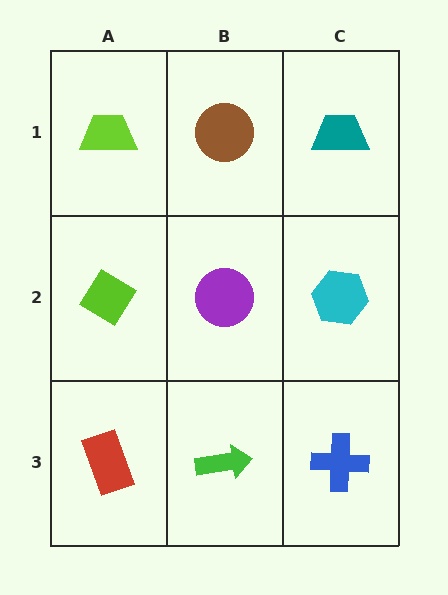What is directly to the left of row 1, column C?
A brown circle.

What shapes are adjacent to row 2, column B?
A brown circle (row 1, column B), a green arrow (row 3, column B), a lime diamond (row 2, column A), a cyan hexagon (row 2, column C).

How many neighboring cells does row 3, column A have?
2.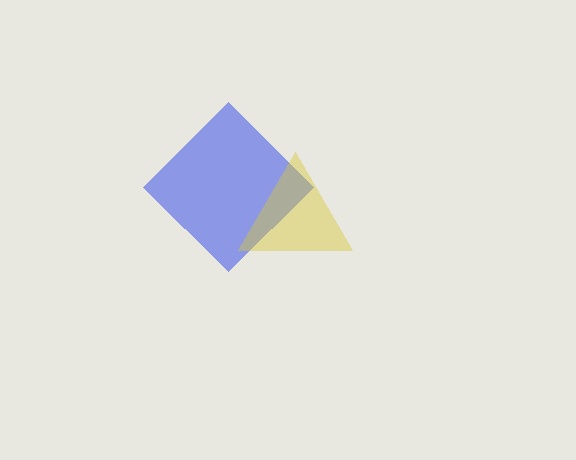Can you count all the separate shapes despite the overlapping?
Yes, there are 2 separate shapes.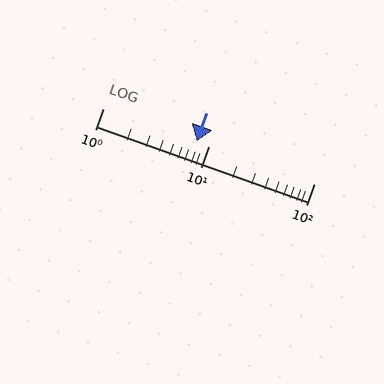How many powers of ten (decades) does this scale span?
The scale spans 2 decades, from 1 to 100.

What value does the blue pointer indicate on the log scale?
The pointer indicates approximately 7.7.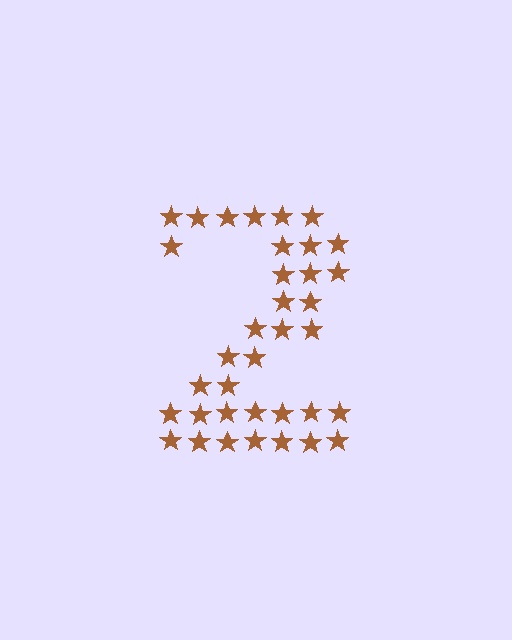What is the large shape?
The large shape is the digit 2.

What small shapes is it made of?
It is made of small stars.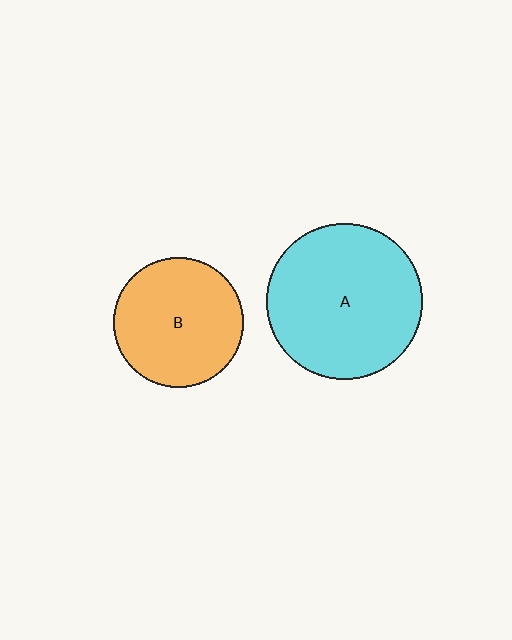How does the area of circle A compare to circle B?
Approximately 1.4 times.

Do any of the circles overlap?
No, none of the circles overlap.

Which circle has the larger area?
Circle A (cyan).